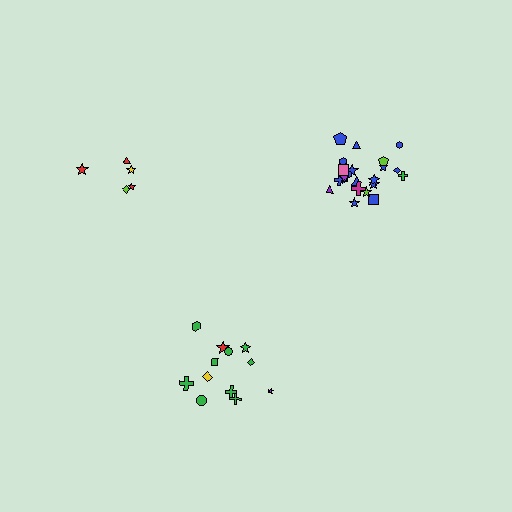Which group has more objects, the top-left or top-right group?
The top-right group.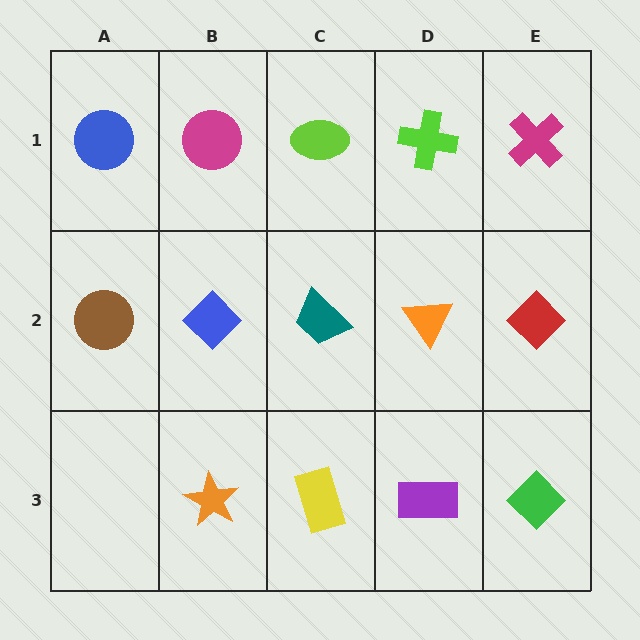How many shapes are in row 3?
4 shapes.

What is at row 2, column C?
A teal trapezoid.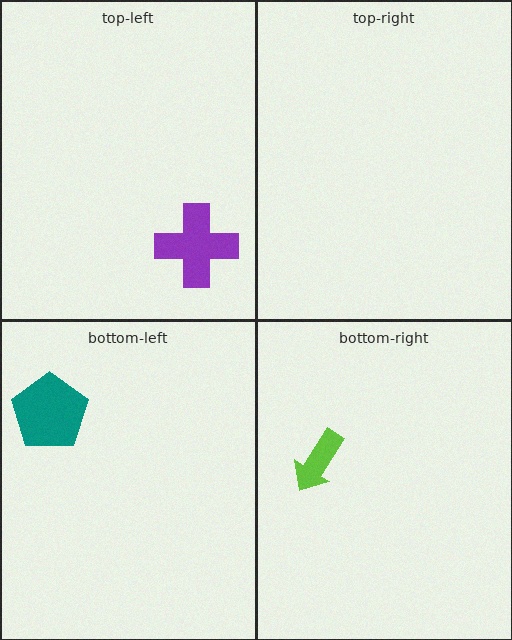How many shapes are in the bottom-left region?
1.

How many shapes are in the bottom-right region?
1.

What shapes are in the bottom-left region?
The teal pentagon.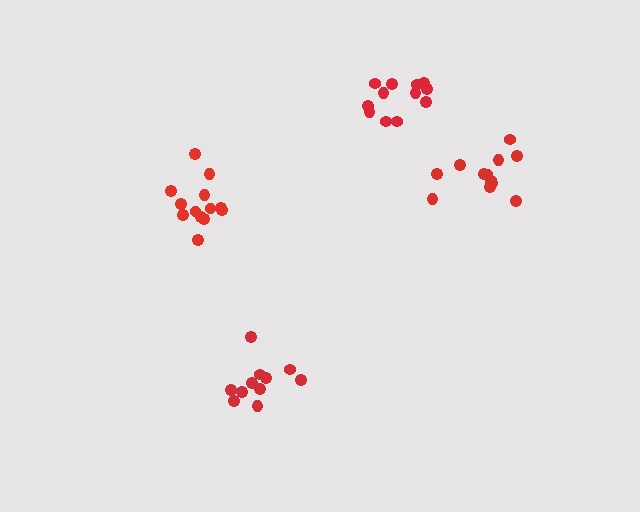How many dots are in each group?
Group 1: 11 dots, Group 2: 12 dots, Group 3: 13 dots, Group 4: 12 dots (48 total).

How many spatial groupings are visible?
There are 4 spatial groupings.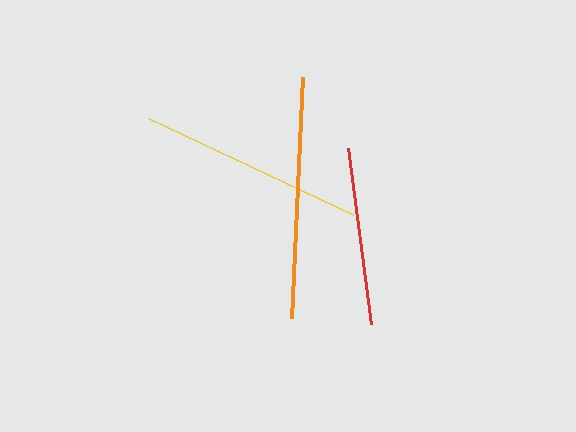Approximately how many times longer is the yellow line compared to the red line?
The yellow line is approximately 1.3 times the length of the red line.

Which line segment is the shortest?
The red line is the shortest at approximately 177 pixels.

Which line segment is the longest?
The orange line is the longest at approximately 241 pixels.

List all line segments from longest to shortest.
From longest to shortest: orange, yellow, red.